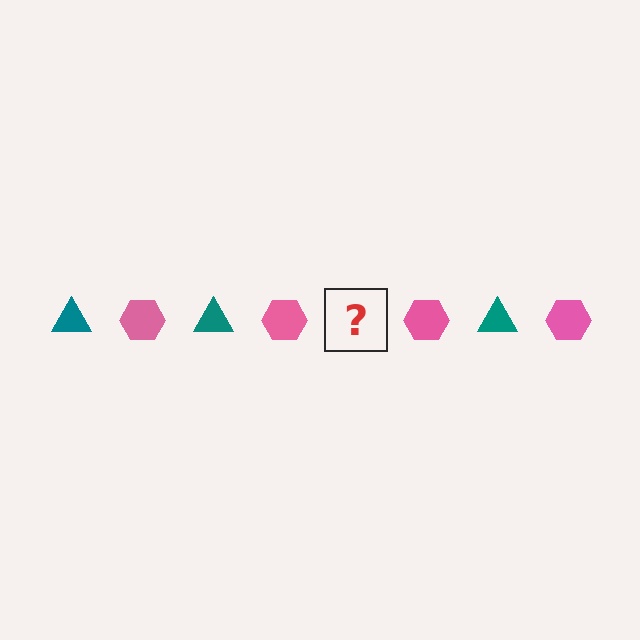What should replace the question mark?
The question mark should be replaced with a teal triangle.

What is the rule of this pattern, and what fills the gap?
The rule is that the pattern alternates between teal triangle and pink hexagon. The gap should be filled with a teal triangle.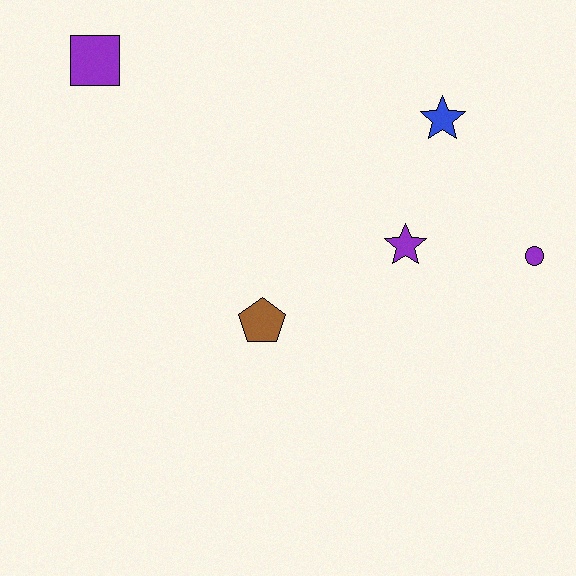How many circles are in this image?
There is 1 circle.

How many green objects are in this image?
There are no green objects.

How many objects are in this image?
There are 5 objects.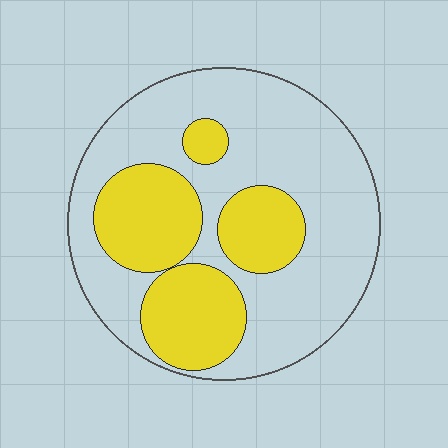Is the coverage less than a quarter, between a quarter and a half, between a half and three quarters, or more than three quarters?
Between a quarter and a half.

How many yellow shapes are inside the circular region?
4.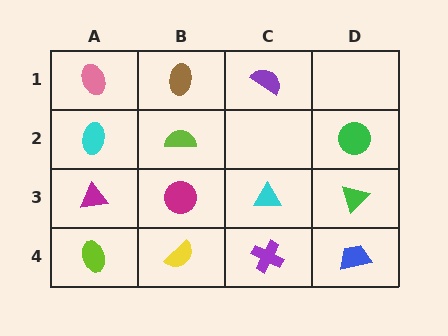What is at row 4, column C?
A purple cross.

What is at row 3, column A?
A magenta triangle.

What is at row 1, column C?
A purple semicircle.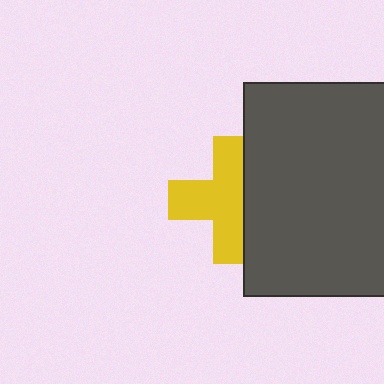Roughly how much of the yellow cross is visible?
Most of it is visible (roughly 66%).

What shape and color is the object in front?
The object in front is a dark gray rectangle.